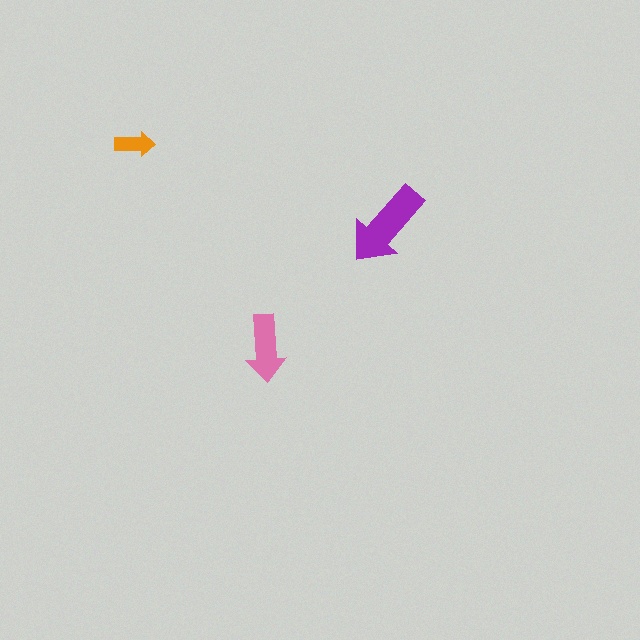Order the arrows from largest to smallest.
the purple one, the pink one, the orange one.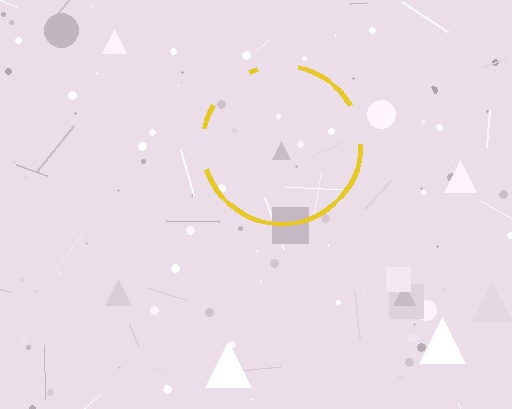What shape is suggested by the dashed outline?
The dashed outline suggests a circle.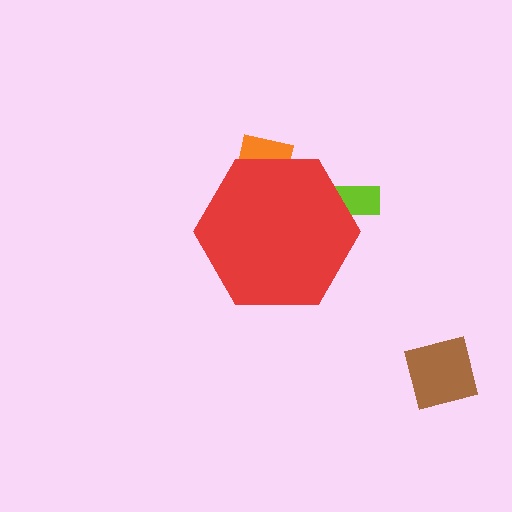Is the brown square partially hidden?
No, the brown square is fully visible.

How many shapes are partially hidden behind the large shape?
2 shapes are partially hidden.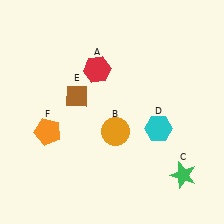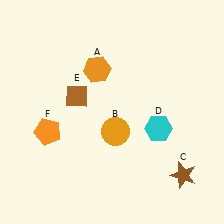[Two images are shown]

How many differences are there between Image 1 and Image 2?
There are 2 differences between the two images.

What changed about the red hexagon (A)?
In Image 1, A is red. In Image 2, it changed to orange.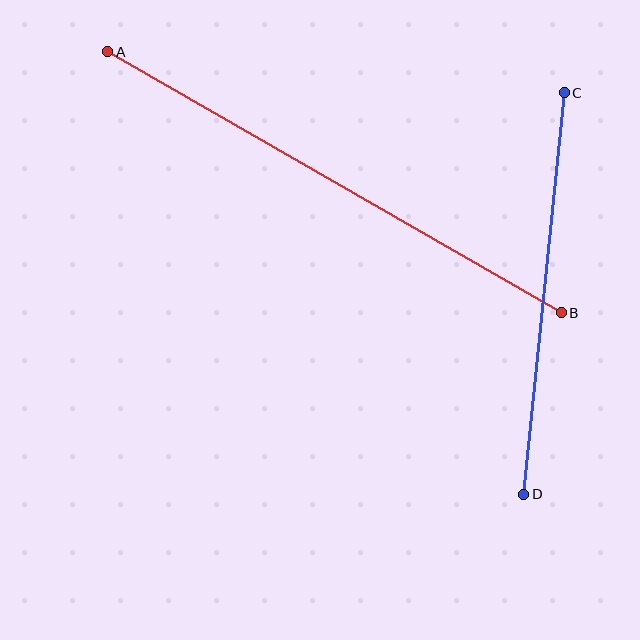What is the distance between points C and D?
The distance is approximately 403 pixels.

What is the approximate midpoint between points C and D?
The midpoint is at approximately (544, 294) pixels.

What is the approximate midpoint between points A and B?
The midpoint is at approximately (334, 182) pixels.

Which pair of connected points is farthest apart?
Points A and B are farthest apart.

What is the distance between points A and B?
The distance is approximately 523 pixels.